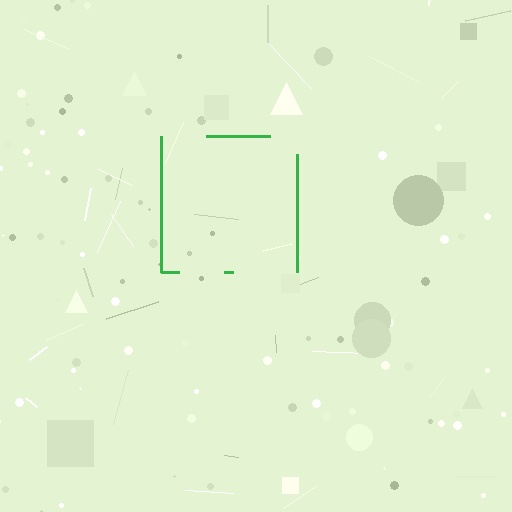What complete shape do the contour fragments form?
The contour fragments form a square.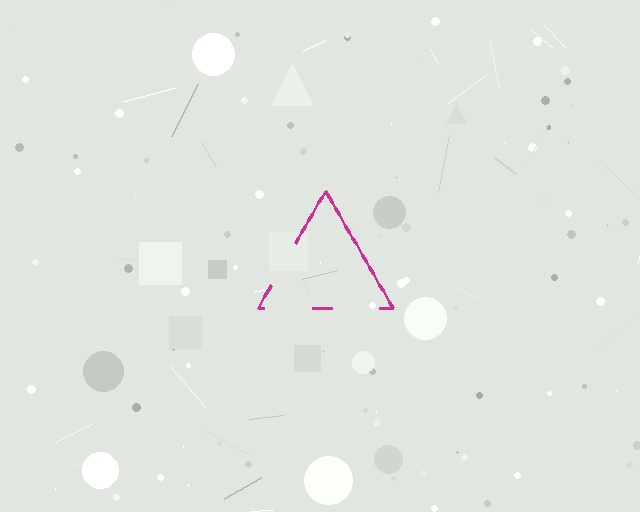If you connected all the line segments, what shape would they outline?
They would outline a triangle.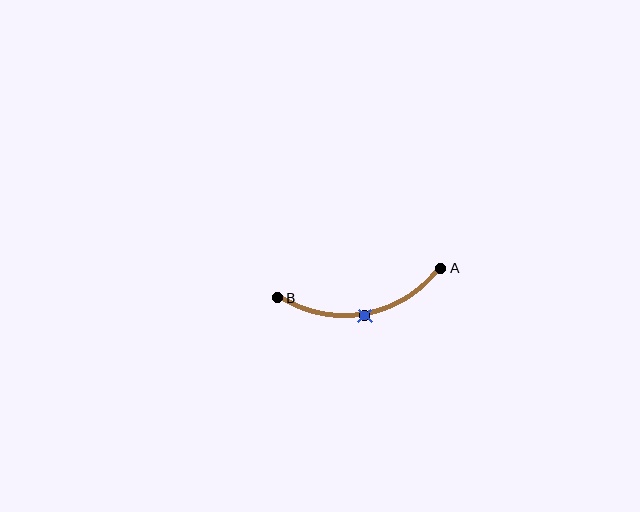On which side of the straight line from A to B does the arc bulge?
The arc bulges below the straight line connecting A and B.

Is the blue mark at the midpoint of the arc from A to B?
Yes. The blue mark lies on the arc at equal arc-length from both A and B — it is the arc midpoint.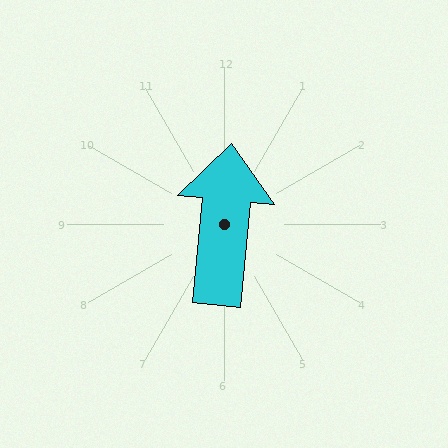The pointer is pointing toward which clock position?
Roughly 12 o'clock.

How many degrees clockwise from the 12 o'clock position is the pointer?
Approximately 5 degrees.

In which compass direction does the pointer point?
North.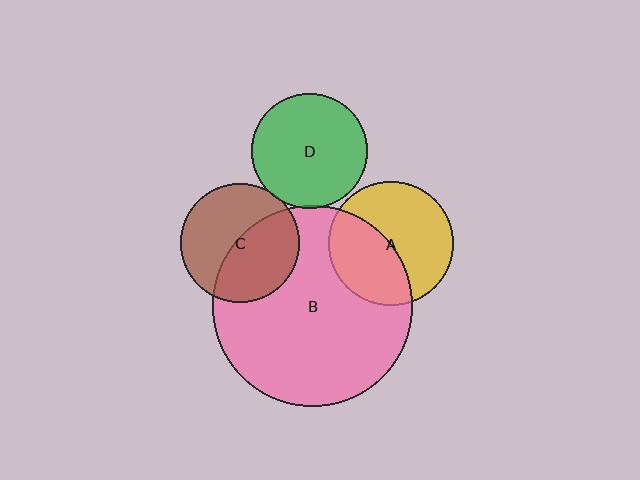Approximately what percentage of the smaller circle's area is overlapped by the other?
Approximately 50%.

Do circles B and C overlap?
Yes.